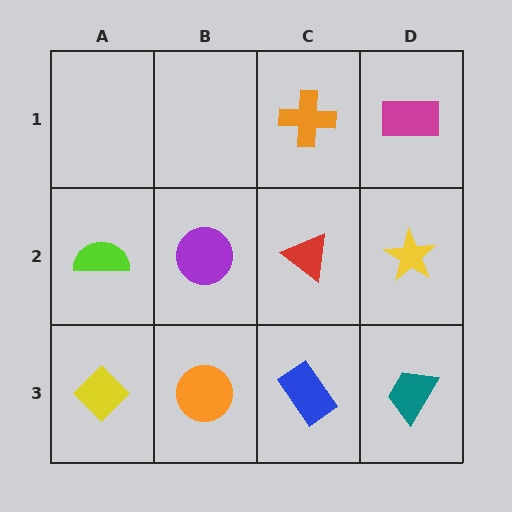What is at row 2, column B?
A purple circle.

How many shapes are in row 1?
2 shapes.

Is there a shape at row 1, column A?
No, that cell is empty.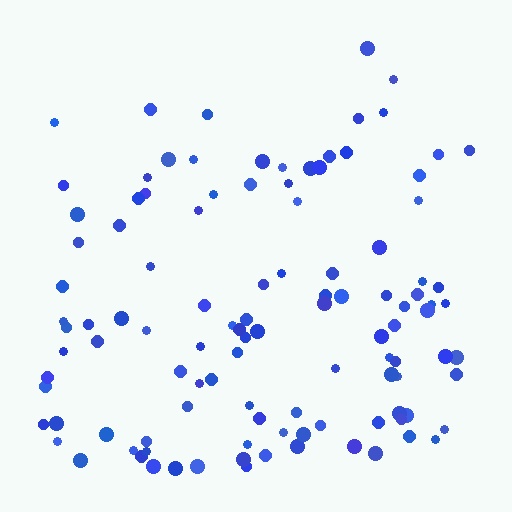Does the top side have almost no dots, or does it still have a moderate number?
Still a moderate number, just noticeably fewer than the bottom.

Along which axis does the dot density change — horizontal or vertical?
Vertical.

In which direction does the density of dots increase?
From top to bottom, with the bottom side densest.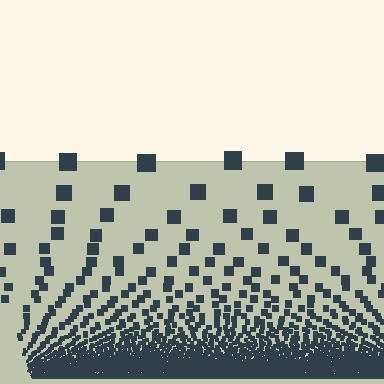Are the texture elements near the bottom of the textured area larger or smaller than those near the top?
Smaller. The gradient is inverted — elements near the bottom are smaller and denser.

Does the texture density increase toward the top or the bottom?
Density increases toward the bottom.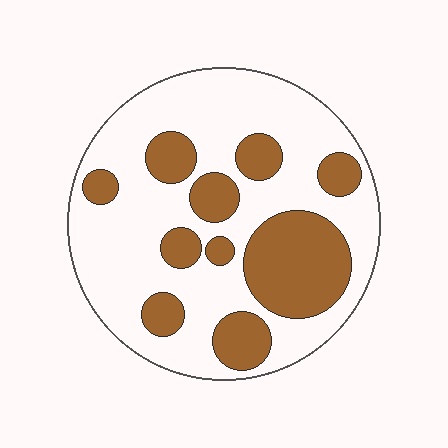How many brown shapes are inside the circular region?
10.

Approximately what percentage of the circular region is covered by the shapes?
Approximately 30%.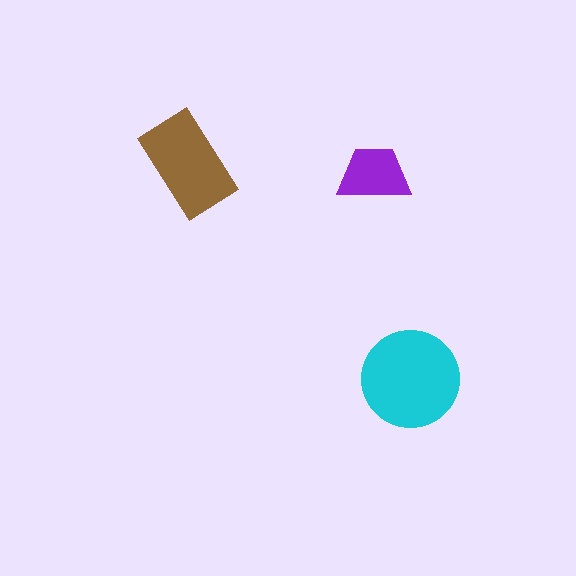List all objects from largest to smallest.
The cyan circle, the brown rectangle, the purple trapezoid.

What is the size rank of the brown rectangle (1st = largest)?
2nd.